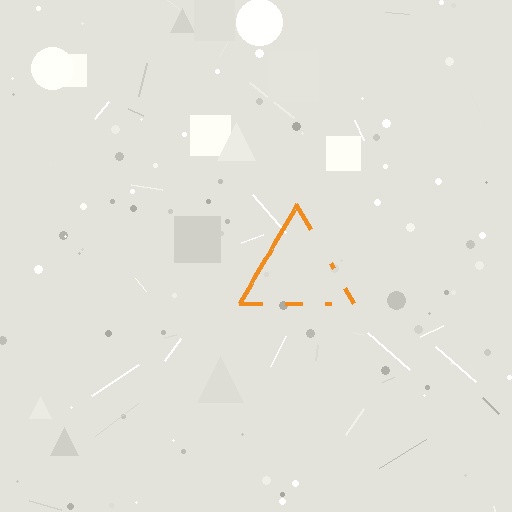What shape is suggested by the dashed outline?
The dashed outline suggests a triangle.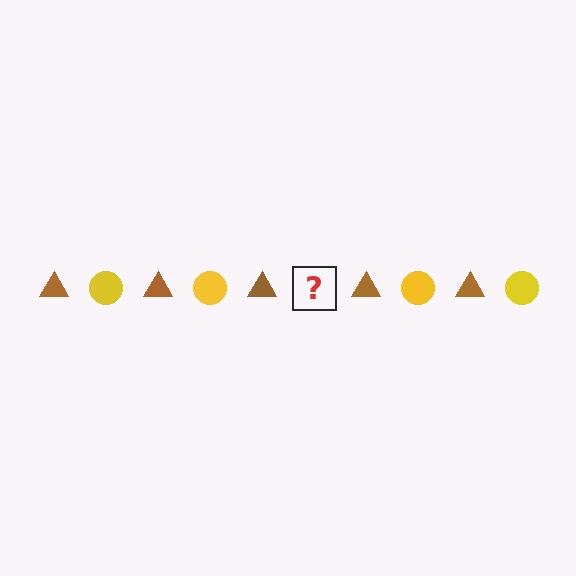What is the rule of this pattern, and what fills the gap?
The rule is that the pattern alternates between brown triangle and yellow circle. The gap should be filled with a yellow circle.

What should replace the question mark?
The question mark should be replaced with a yellow circle.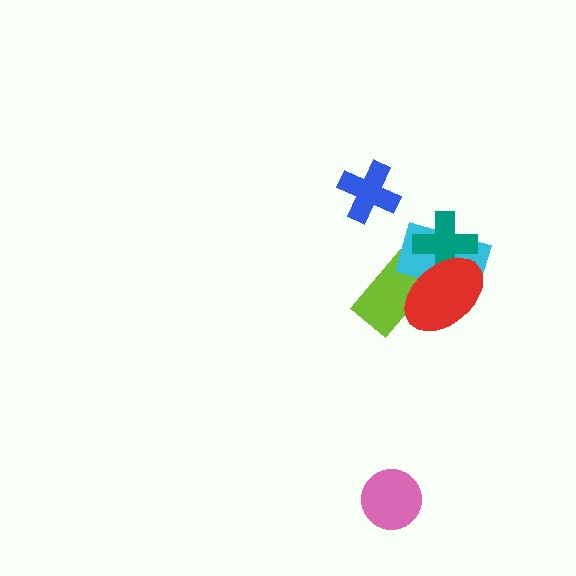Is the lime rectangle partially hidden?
Yes, it is partially covered by another shape.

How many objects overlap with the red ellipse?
3 objects overlap with the red ellipse.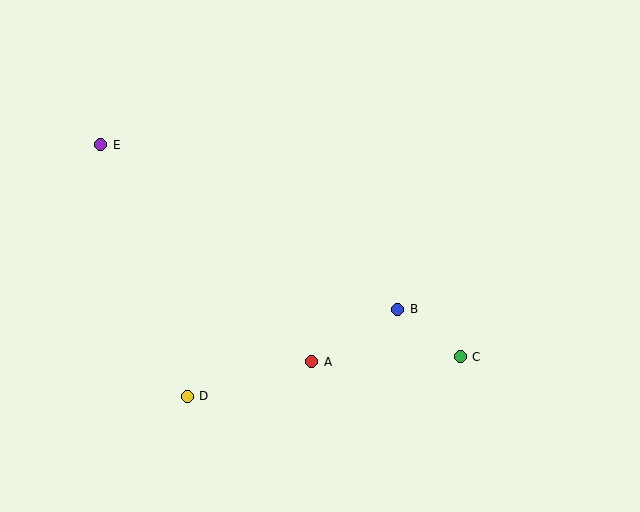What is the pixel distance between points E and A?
The distance between E and A is 303 pixels.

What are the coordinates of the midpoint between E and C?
The midpoint between E and C is at (281, 251).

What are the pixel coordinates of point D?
Point D is at (187, 396).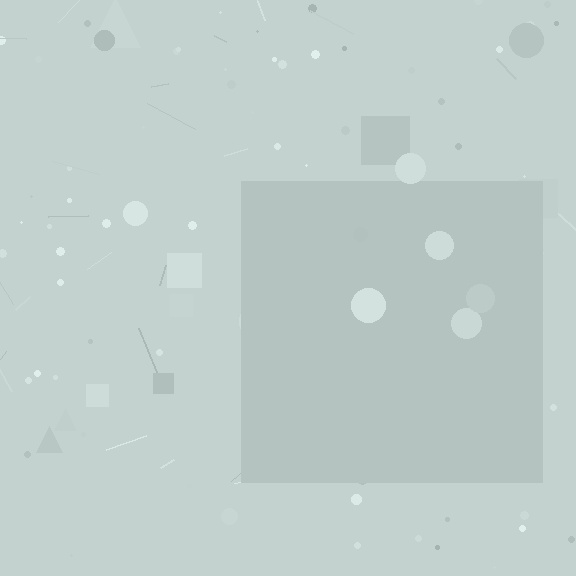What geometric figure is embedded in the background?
A square is embedded in the background.